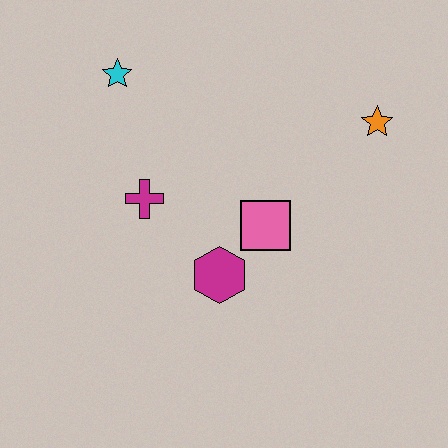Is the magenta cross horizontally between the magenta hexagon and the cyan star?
Yes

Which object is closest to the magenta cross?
The magenta hexagon is closest to the magenta cross.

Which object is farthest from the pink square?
The cyan star is farthest from the pink square.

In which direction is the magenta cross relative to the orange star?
The magenta cross is to the left of the orange star.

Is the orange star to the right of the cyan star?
Yes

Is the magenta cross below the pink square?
No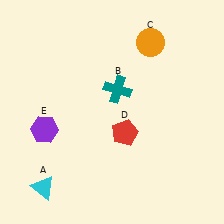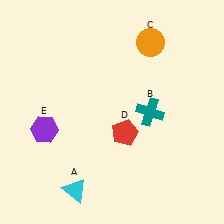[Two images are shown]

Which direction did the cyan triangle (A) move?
The cyan triangle (A) moved right.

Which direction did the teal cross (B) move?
The teal cross (B) moved right.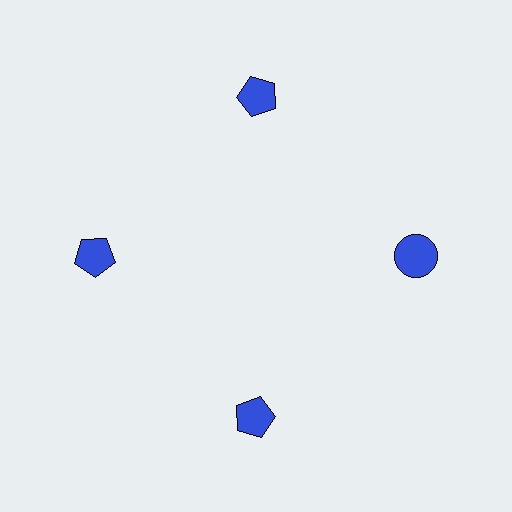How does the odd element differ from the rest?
It has a different shape: circle instead of pentagon.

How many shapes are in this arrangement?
There are 4 shapes arranged in a ring pattern.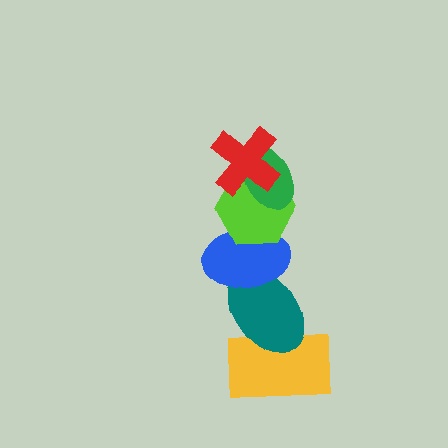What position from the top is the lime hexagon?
The lime hexagon is 3rd from the top.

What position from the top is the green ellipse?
The green ellipse is 2nd from the top.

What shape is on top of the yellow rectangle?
The teal ellipse is on top of the yellow rectangle.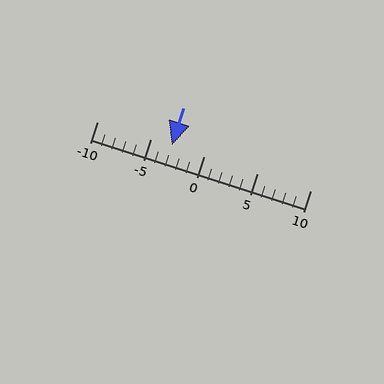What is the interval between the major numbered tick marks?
The major tick marks are spaced 5 units apart.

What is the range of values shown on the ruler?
The ruler shows values from -10 to 10.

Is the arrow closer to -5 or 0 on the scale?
The arrow is closer to -5.